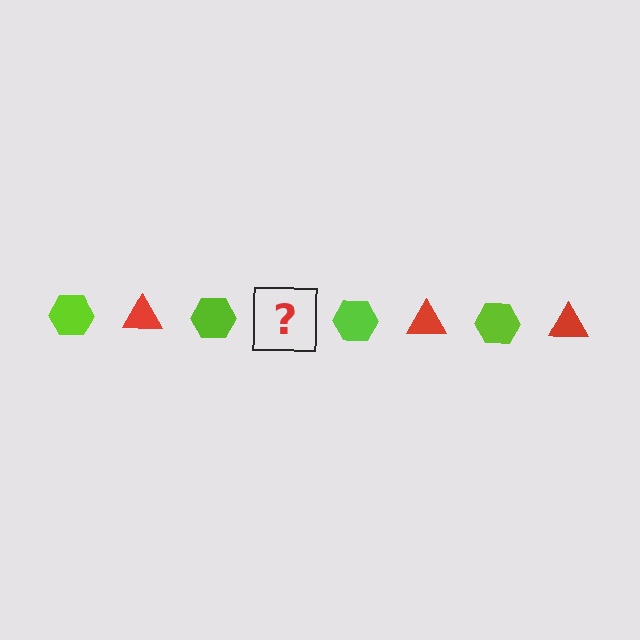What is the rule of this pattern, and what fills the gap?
The rule is that the pattern alternates between lime hexagon and red triangle. The gap should be filled with a red triangle.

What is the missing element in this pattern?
The missing element is a red triangle.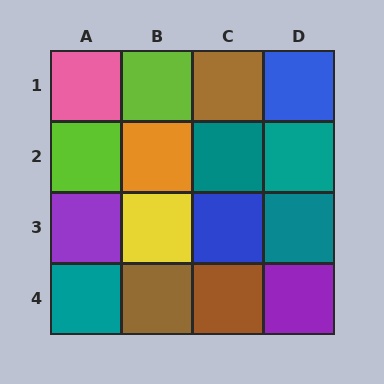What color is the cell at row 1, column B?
Lime.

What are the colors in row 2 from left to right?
Lime, orange, teal, teal.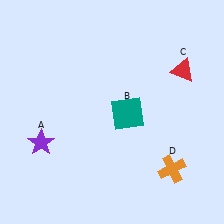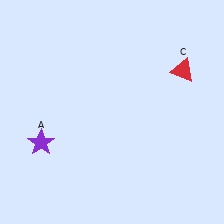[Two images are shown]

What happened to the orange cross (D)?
The orange cross (D) was removed in Image 2. It was in the bottom-right area of Image 1.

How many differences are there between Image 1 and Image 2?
There are 2 differences between the two images.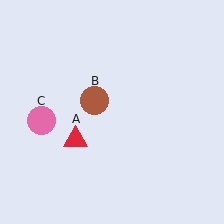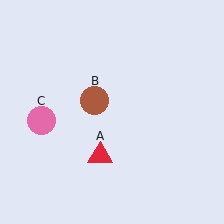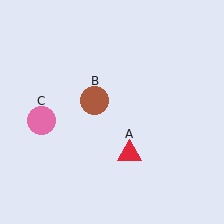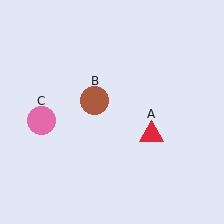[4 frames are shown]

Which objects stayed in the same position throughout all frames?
Brown circle (object B) and pink circle (object C) remained stationary.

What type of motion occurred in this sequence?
The red triangle (object A) rotated counterclockwise around the center of the scene.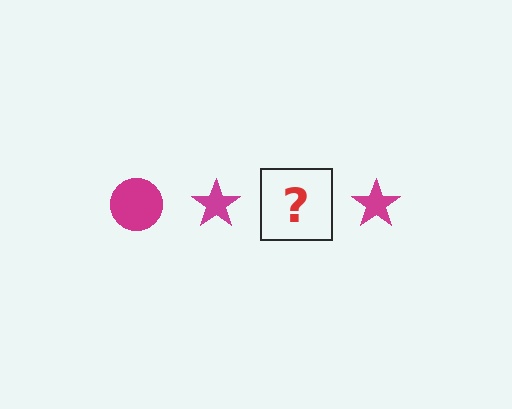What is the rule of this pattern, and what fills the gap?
The rule is that the pattern cycles through circle, star shapes in magenta. The gap should be filled with a magenta circle.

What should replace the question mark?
The question mark should be replaced with a magenta circle.